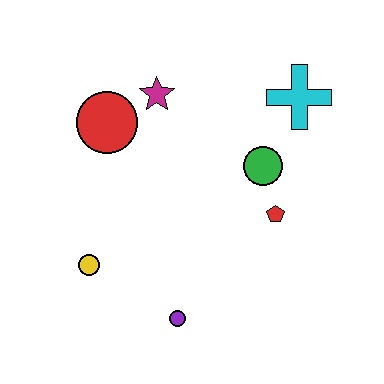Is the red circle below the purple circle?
No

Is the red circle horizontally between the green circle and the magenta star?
No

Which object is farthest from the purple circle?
The cyan cross is farthest from the purple circle.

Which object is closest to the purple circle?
The yellow circle is closest to the purple circle.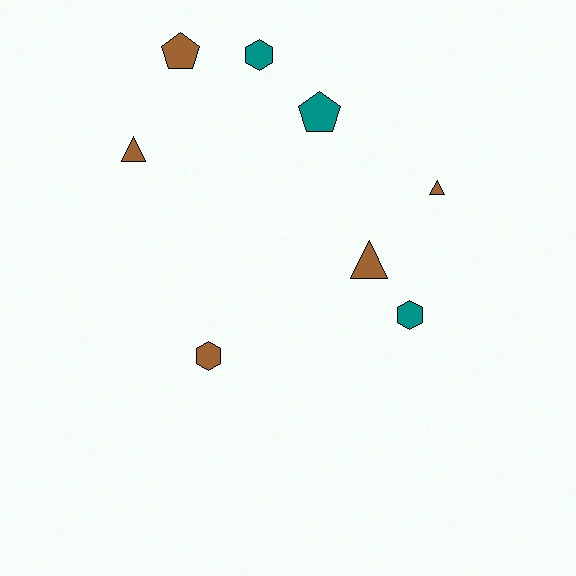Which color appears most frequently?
Brown, with 5 objects.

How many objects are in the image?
There are 8 objects.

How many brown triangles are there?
There are 3 brown triangles.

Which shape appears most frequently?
Hexagon, with 3 objects.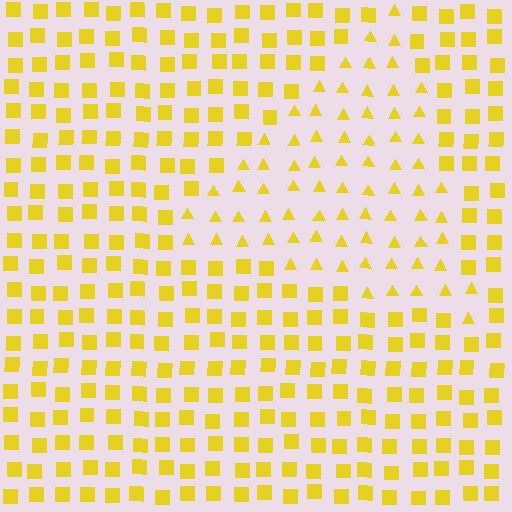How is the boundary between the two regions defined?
The boundary is defined by a change in element shape: triangles inside vs. squares outside. All elements share the same color and spacing.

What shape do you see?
I see a triangle.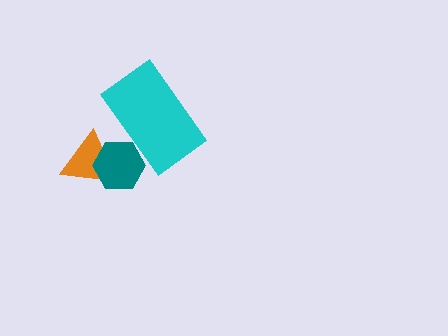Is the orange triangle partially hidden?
Yes, it is partially covered by another shape.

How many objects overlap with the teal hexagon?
2 objects overlap with the teal hexagon.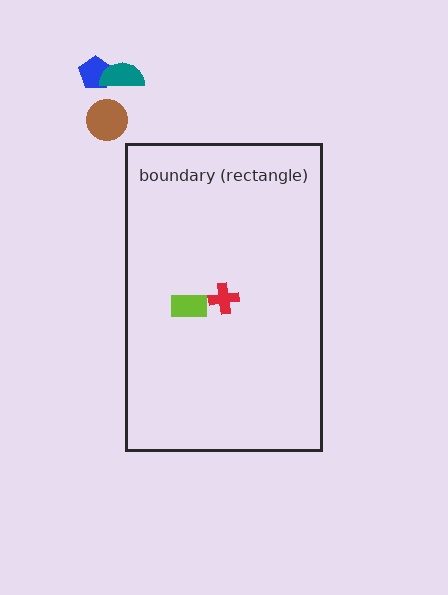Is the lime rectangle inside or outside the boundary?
Inside.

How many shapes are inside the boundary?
2 inside, 3 outside.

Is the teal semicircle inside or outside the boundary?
Outside.